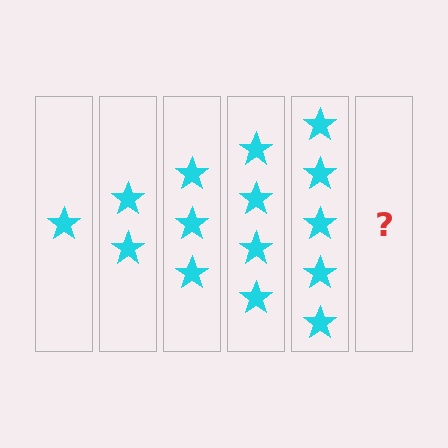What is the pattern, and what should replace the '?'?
The pattern is that each step adds one more star. The '?' should be 6 stars.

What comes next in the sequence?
The next element should be 6 stars.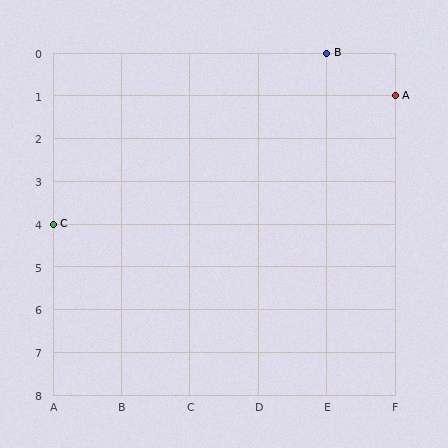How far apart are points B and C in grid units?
Points B and C are 4 columns and 4 rows apart (about 5.7 grid units diagonally).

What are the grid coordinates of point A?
Point A is at grid coordinates (F, 1).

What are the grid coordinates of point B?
Point B is at grid coordinates (E, 0).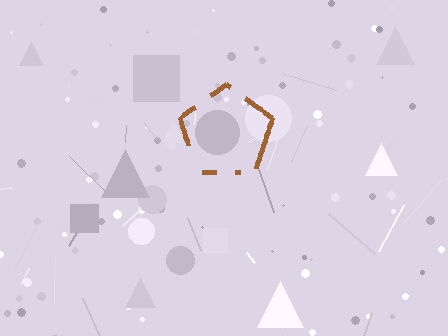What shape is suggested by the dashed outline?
The dashed outline suggests a pentagon.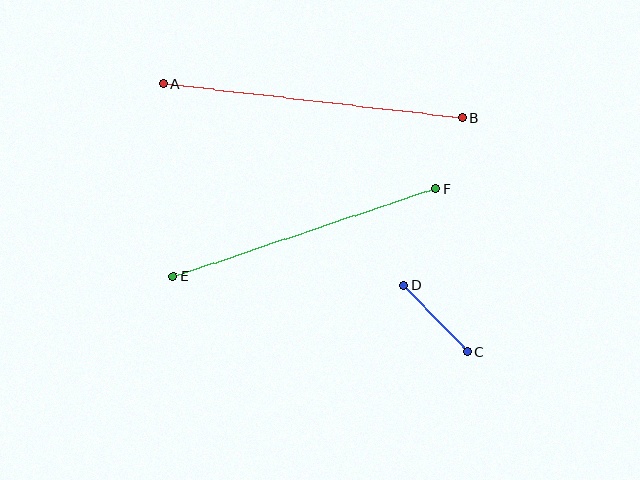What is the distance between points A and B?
The distance is approximately 300 pixels.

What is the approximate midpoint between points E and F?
The midpoint is at approximately (304, 232) pixels.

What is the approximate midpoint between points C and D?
The midpoint is at approximately (436, 318) pixels.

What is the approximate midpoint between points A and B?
The midpoint is at approximately (313, 101) pixels.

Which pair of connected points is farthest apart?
Points A and B are farthest apart.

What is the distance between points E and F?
The distance is approximately 276 pixels.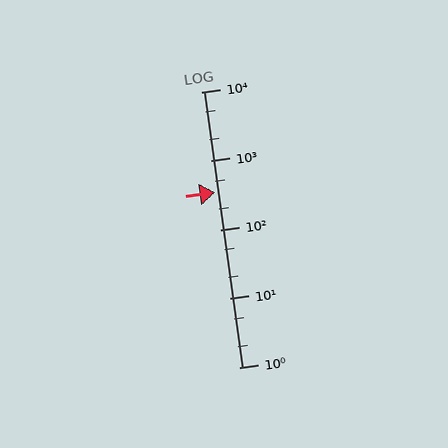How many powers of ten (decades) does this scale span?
The scale spans 4 decades, from 1 to 10000.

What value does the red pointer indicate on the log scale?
The pointer indicates approximately 350.